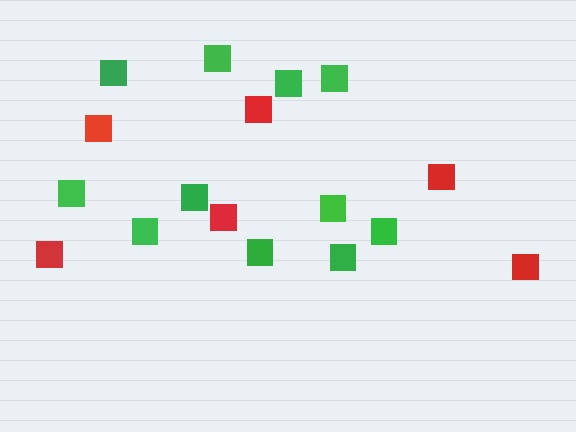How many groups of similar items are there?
There are 2 groups: one group of green squares (11) and one group of red squares (6).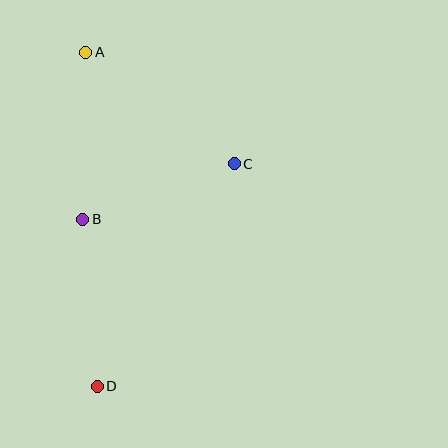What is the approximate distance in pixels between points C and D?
The distance between C and D is approximately 262 pixels.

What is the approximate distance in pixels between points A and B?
The distance between A and B is approximately 167 pixels.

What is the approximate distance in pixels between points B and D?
The distance between B and D is approximately 168 pixels.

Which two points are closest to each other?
Points B and C are closest to each other.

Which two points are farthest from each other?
Points A and D are farthest from each other.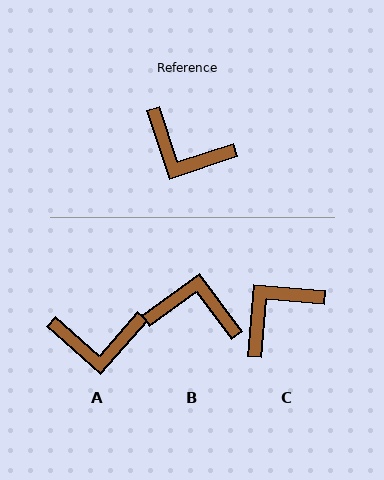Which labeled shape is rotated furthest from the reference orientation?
B, about 162 degrees away.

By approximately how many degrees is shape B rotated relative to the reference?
Approximately 162 degrees clockwise.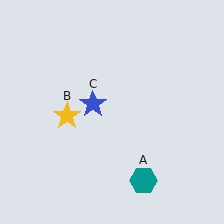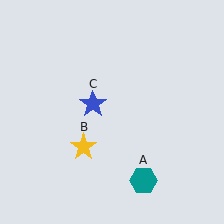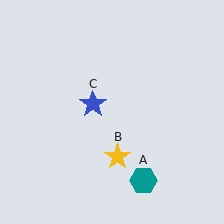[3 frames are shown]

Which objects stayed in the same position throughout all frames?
Teal hexagon (object A) and blue star (object C) remained stationary.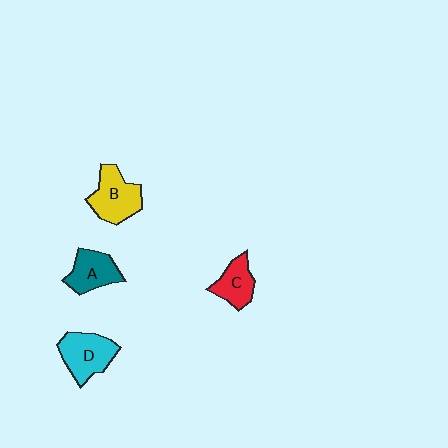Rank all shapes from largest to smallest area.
From largest to smallest: B (yellow), D (cyan), A (teal), C (red).